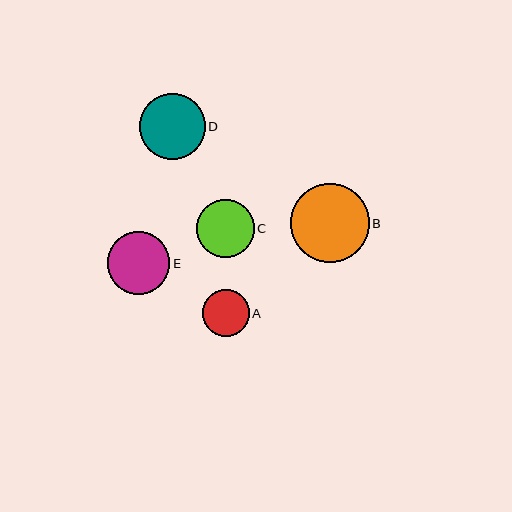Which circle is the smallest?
Circle A is the smallest with a size of approximately 47 pixels.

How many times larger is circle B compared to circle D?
Circle B is approximately 1.2 times the size of circle D.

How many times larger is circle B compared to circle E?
Circle B is approximately 1.3 times the size of circle E.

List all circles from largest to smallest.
From largest to smallest: B, D, E, C, A.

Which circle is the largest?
Circle B is the largest with a size of approximately 78 pixels.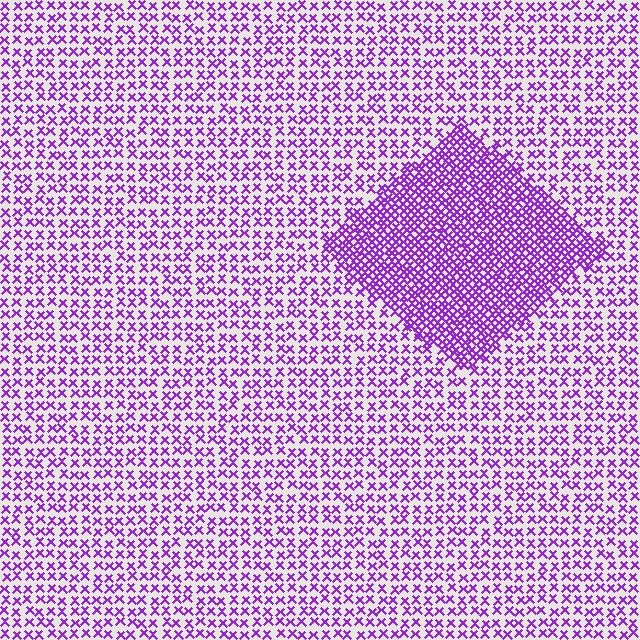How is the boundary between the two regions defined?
The boundary is defined by a change in element density (approximately 2.2x ratio). All elements are the same color, size, and shape.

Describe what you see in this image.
The image contains small purple elements arranged at two different densities. A diamond-shaped region is visible where the elements are more densely packed than the surrounding area.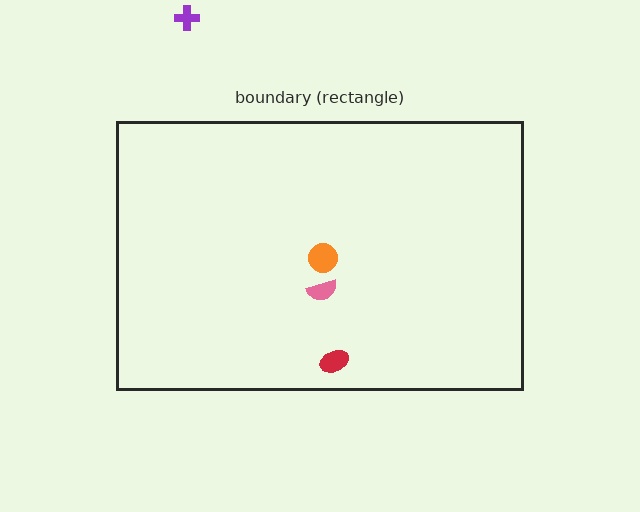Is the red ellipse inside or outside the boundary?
Inside.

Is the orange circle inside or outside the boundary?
Inside.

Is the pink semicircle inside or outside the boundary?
Inside.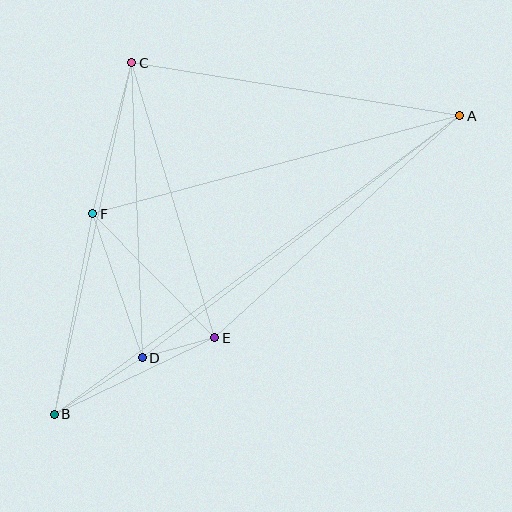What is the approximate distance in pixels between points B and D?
The distance between B and D is approximately 105 pixels.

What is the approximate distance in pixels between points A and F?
The distance between A and F is approximately 380 pixels.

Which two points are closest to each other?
Points D and E are closest to each other.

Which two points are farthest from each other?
Points A and B are farthest from each other.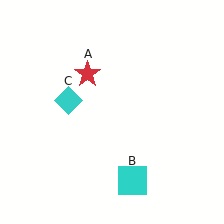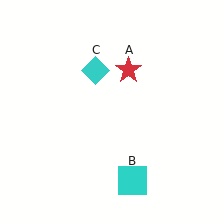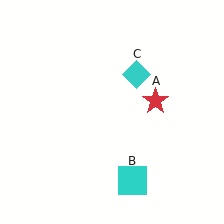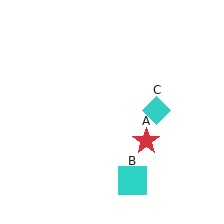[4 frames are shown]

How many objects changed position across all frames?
2 objects changed position: red star (object A), cyan diamond (object C).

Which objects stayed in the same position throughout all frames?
Cyan square (object B) remained stationary.